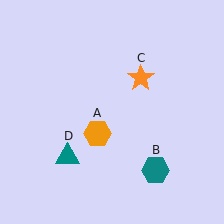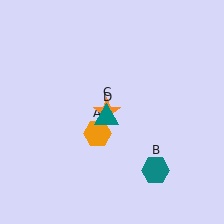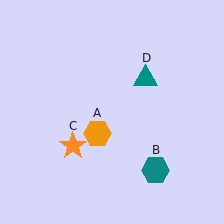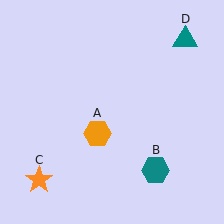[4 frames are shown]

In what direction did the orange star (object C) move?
The orange star (object C) moved down and to the left.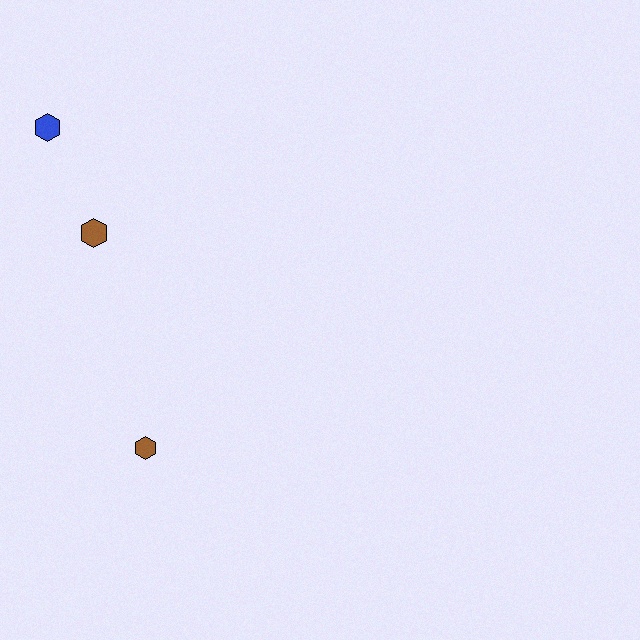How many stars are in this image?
There are no stars.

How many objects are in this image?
There are 3 objects.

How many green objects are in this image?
There are no green objects.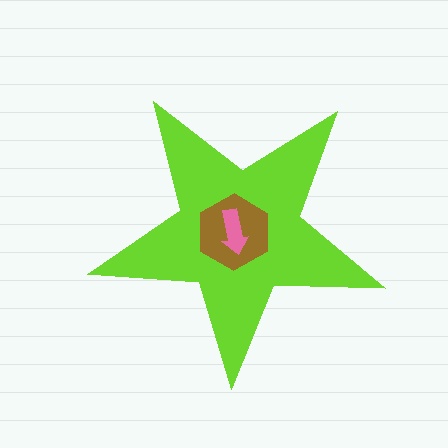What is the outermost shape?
The lime star.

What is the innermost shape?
The pink arrow.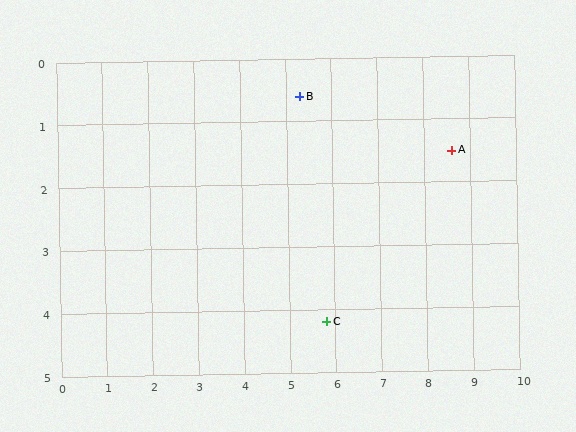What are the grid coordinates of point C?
Point C is at approximately (5.8, 4.2).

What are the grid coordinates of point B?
Point B is at approximately (5.3, 0.6).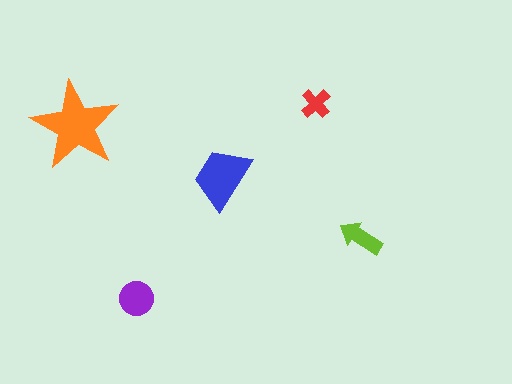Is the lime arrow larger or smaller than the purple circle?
Smaller.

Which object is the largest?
The orange star.